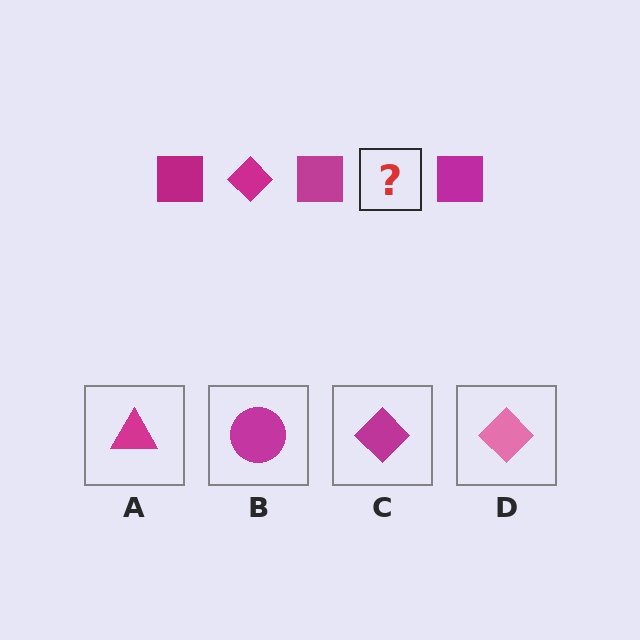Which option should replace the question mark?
Option C.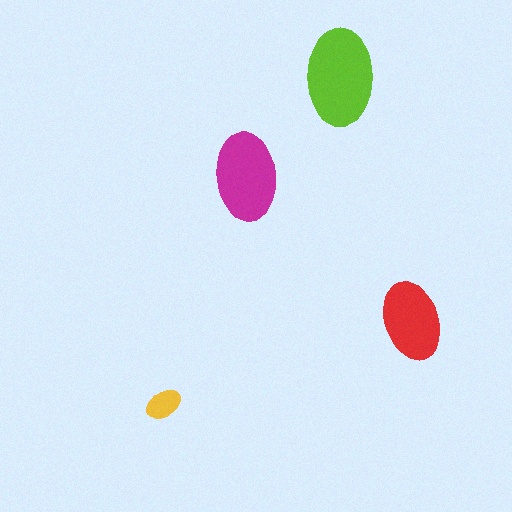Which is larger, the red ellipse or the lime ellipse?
The lime one.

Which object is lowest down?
The yellow ellipse is bottommost.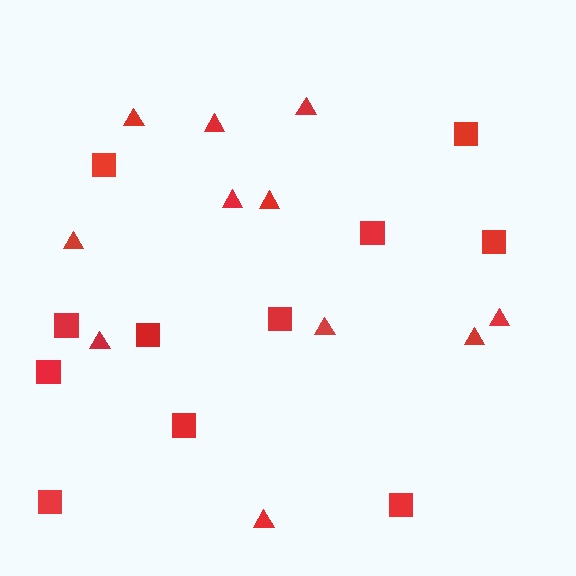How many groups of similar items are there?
There are 2 groups: one group of squares (11) and one group of triangles (11).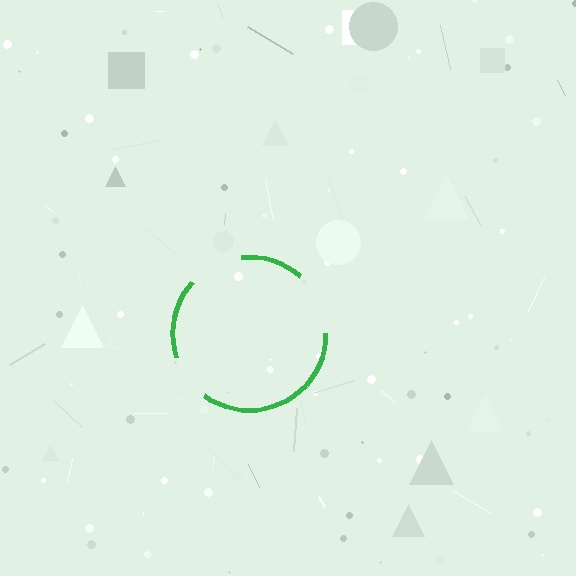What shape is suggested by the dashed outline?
The dashed outline suggests a circle.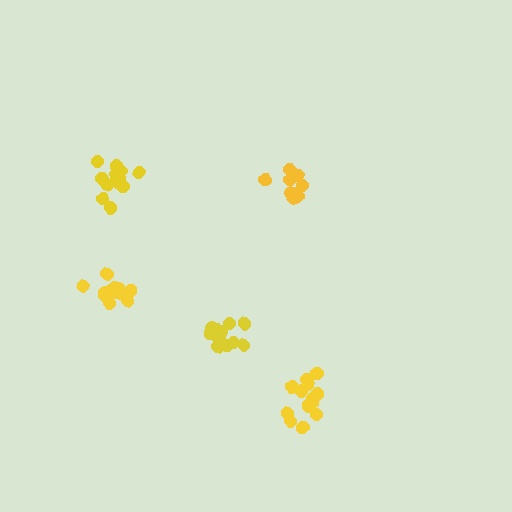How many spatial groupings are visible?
There are 5 spatial groupings.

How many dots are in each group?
Group 1: 14 dots, Group 2: 10 dots, Group 3: 12 dots, Group 4: 14 dots, Group 5: 14 dots (64 total).